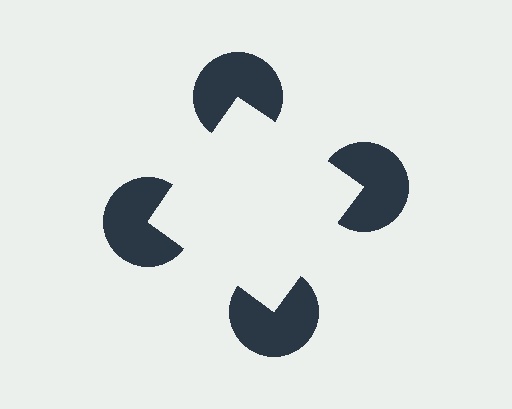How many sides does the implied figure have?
4 sides.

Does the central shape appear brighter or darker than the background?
It typically appears slightly brighter than the background, even though no actual brightness change is drawn.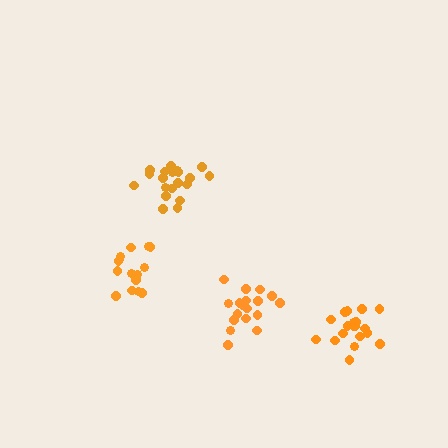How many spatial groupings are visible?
There are 4 spatial groupings.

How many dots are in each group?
Group 1: 15 dots, Group 2: 20 dots, Group 3: 19 dots, Group 4: 18 dots (72 total).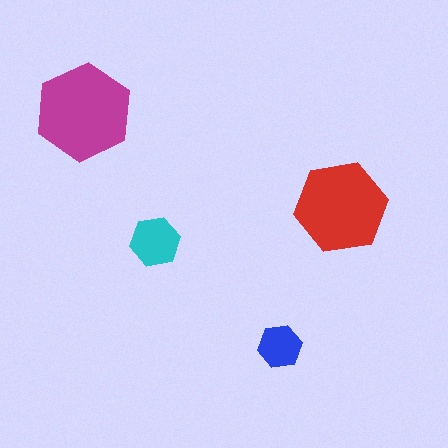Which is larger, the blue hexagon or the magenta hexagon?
The magenta one.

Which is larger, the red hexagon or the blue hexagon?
The red one.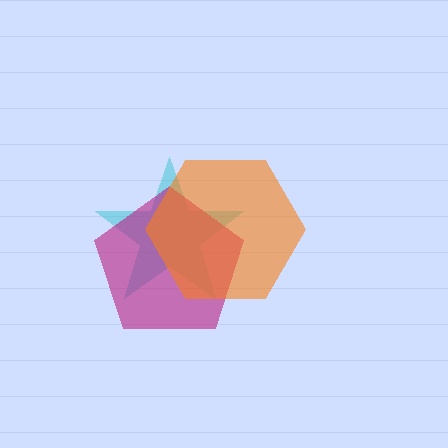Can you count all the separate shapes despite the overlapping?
Yes, there are 3 separate shapes.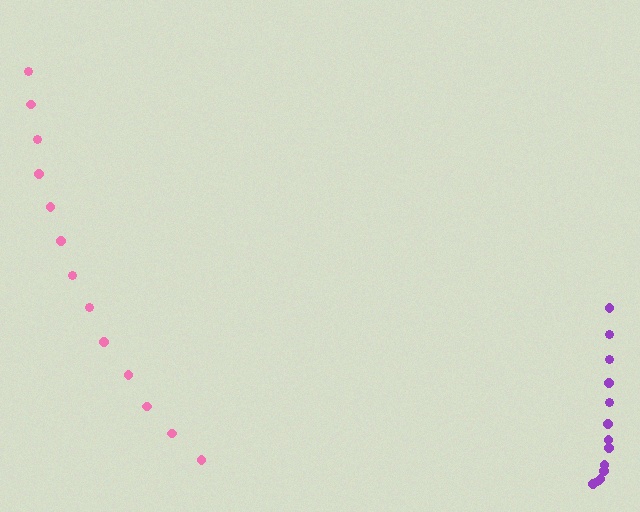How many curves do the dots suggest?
There are 2 distinct paths.